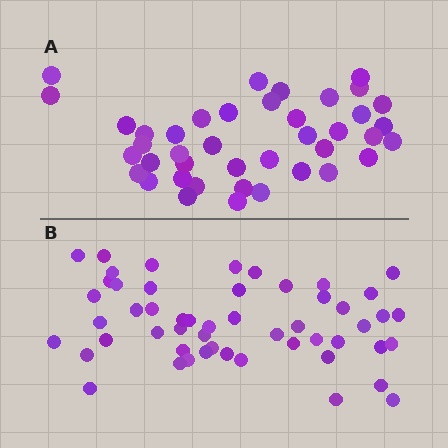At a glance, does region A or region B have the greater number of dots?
Region B (the bottom region) has more dots.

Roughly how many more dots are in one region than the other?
Region B has roughly 12 or so more dots than region A.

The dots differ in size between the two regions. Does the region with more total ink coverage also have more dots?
No. Region A has more total ink coverage because its dots are larger, but region B actually contains more individual dots. Total area can be misleading — the number of items is what matters here.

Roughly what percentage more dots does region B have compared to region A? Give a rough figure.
About 25% more.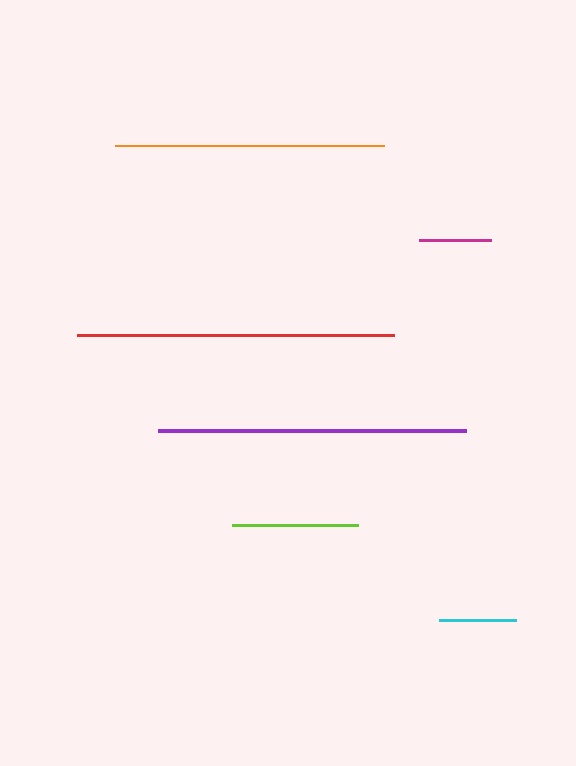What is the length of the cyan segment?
The cyan segment is approximately 77 pixels long.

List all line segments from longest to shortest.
From longest to shortest: red, purple, orange, lime, cyan, magenta.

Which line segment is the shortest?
The magenta line is the shortest at approximately 71 pixels.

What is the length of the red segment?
The red segment is approximately 317 pixels long.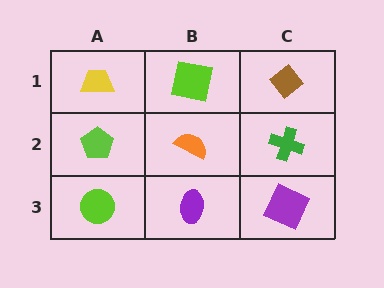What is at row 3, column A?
A lime circle.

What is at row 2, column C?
A green cross.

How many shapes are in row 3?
3 shapes.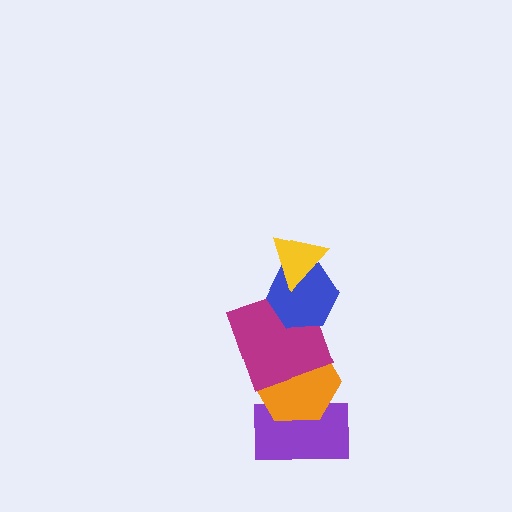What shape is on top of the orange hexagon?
The magenta square is on top of the orange hexagon.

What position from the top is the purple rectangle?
The purple rectangle is 5th from the top.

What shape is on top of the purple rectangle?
The orange hexagon is on top of the purple rectangle.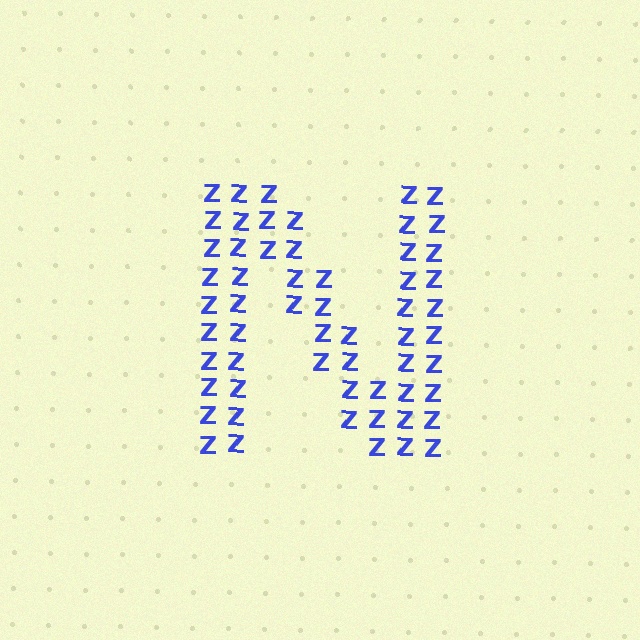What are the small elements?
The small elements are letter Z's.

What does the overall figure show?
The overall figure shows the letter N.